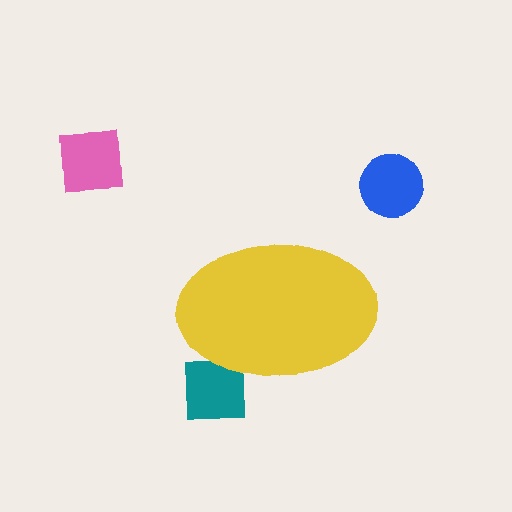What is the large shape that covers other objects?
A yellow ellipse.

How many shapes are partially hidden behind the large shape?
1 shape is partially hidden.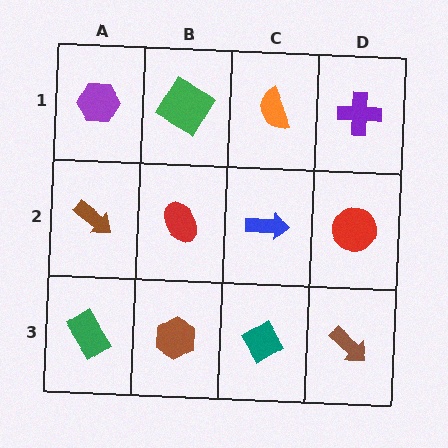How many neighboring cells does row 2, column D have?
3.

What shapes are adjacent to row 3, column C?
A blue arrow (row 2, column C), a brown hexagon (row 3, column B), a brown arrow (row 3, column D).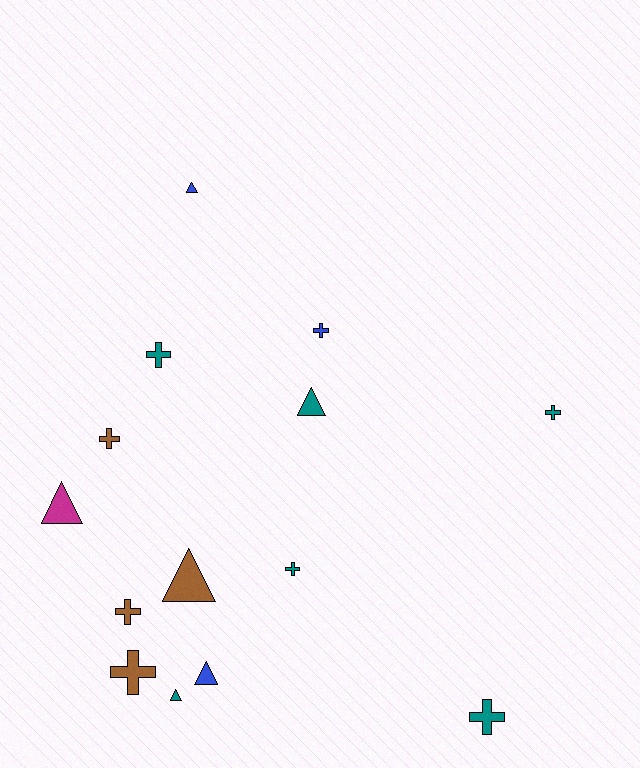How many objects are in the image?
There are 14 objects.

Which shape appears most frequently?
Cross, with 8 objects.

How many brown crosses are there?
There are 3 brown crosses.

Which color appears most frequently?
Teal, with 6 objects.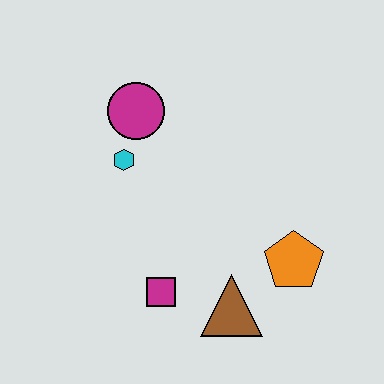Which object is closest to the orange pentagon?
The brown triangle is closest to the orange pentagon.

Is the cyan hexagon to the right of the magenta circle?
No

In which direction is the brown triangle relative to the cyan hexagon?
The brown triangle is below the cyan hexagon.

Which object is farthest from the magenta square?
The magenta circle is farthest from the magenta square.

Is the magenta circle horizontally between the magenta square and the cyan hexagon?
Yes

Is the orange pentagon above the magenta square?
Yes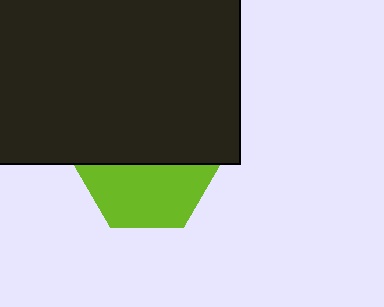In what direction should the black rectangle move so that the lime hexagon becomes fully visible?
The black rectangle should move up. That is the shortest direction to clear the overlap and leave the lime hexagon fully visible.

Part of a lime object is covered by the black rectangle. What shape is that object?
It is a hexagon.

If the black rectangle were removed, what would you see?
You would see the complete lime hexagon.